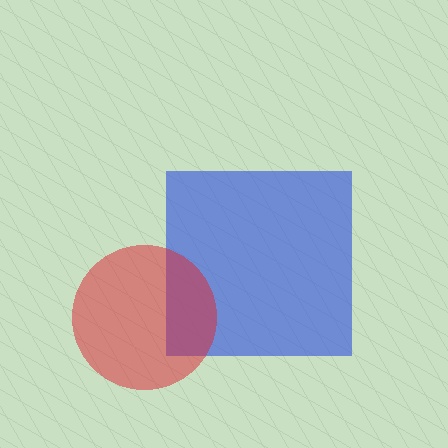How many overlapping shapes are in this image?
There are 2 overlapping shapes in the image.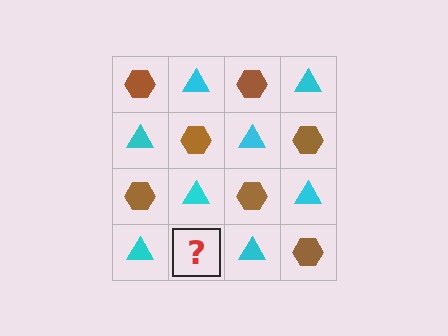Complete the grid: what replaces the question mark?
The question mark should be replaced with a brown hexagon.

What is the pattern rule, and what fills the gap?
The rule is that it alternates brown hexagon and cyan triangle in a checkerboard pattern. The gap should be filled with a brown hexagon.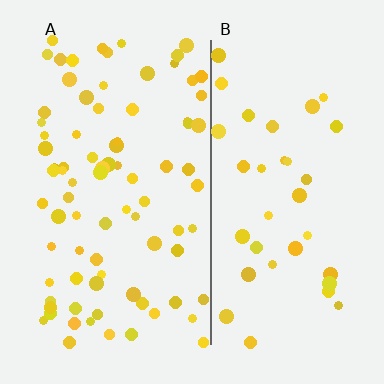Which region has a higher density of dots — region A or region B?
A (the left).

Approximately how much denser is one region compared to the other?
Approximately 2.3× — region A over region B.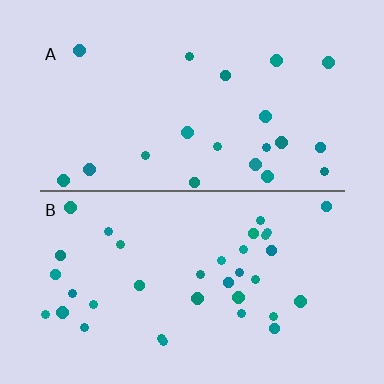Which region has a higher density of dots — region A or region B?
B (the bottom).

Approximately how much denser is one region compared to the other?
Approximately 1.7× — region B over region A.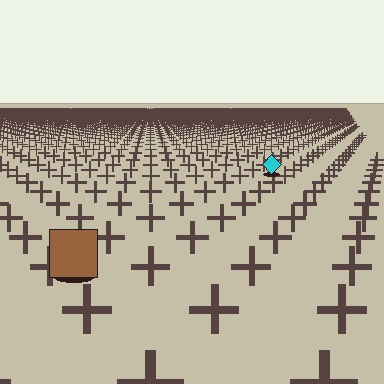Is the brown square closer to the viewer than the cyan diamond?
Yes. The brown square is closer — you can tell from the texture gradient: the ground texture is coarser near it.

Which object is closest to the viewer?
The brown square is closest. The texture marks near it are larger and more spread out.